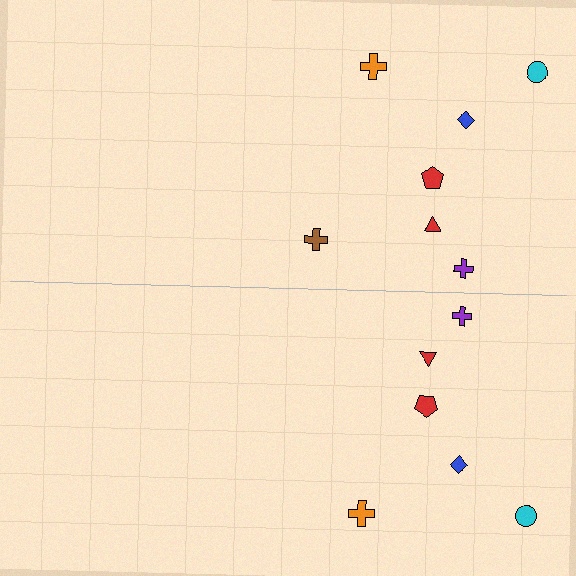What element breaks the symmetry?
A brown cross is missing from the bottom side.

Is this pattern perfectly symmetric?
No, the pattern is not perfectly symmetric. A brown cross is missing from the bottom side.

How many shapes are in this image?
There are 13 shapes in this image.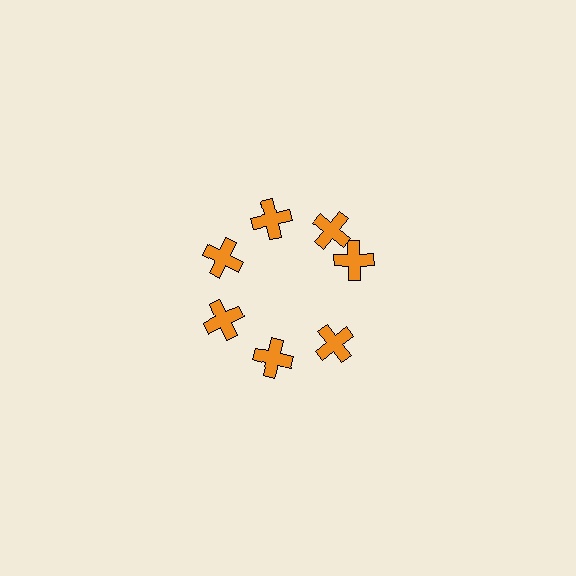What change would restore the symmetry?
The symmetry would be restored by rotating it back into even spacing with its neighbors so that all 7 crosses sit at equal angles and equal distance from the center.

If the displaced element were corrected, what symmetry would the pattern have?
It would have 7-fold rotational symmetry — the pattern would map onto itself every 51 degrees.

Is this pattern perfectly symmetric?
No. The 7 orange crosses are arranged in a ring, but one element near the 3 o'clock position is rotated out of alignment along the ring, breaking the 7-fold rotational symmetry.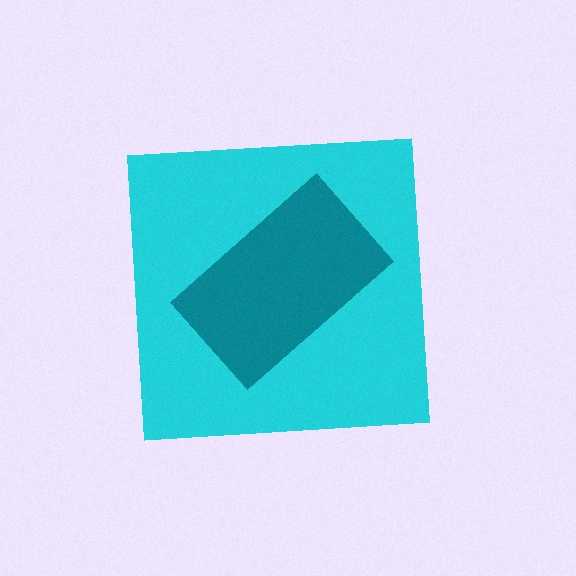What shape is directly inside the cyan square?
The teal rectangle.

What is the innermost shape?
The teal rectangle.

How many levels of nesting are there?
2.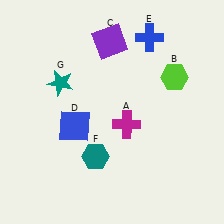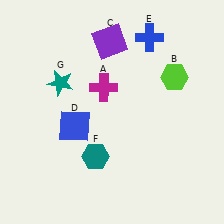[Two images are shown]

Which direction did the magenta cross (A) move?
The magenta cross (A) moved up.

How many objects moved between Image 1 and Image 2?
1 object moved between the two images.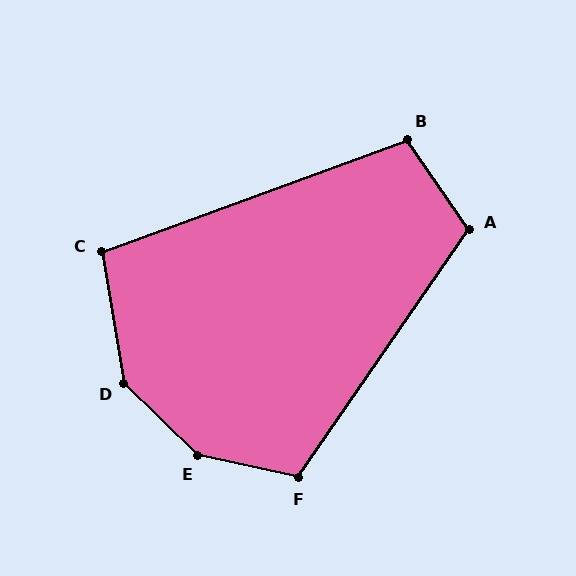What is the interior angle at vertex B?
Approximately 104 degrees (obtuse).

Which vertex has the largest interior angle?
E, at approximately 149 degrees.